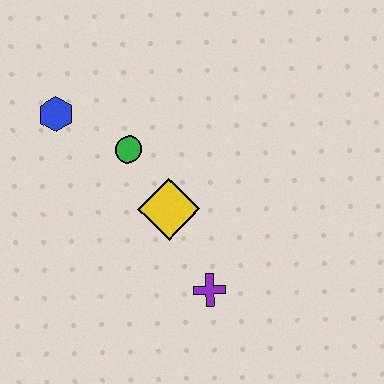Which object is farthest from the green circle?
The purple cross is farthest from the green circle.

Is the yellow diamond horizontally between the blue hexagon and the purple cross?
Yes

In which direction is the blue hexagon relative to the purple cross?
The blue hexagon is above the purple cross.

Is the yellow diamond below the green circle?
Yes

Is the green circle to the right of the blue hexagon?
Yes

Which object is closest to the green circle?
The yellow diamond is closest to the green circle.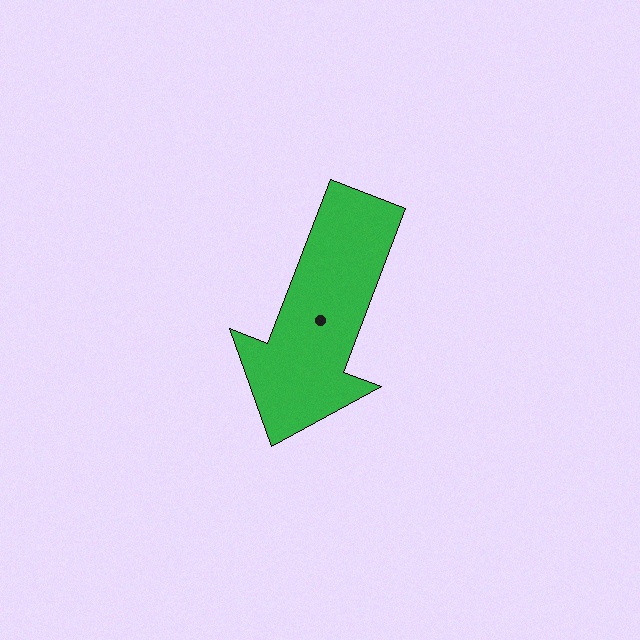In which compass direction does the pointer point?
South.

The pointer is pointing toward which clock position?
Roughly 7 o'clock.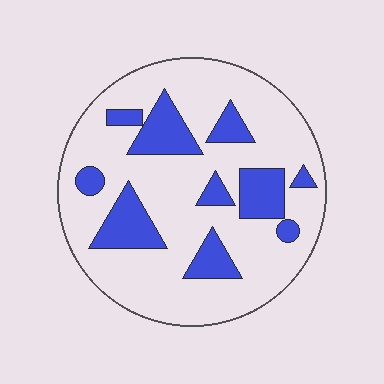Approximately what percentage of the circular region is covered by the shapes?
Approximately 25%.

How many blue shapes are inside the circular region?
10.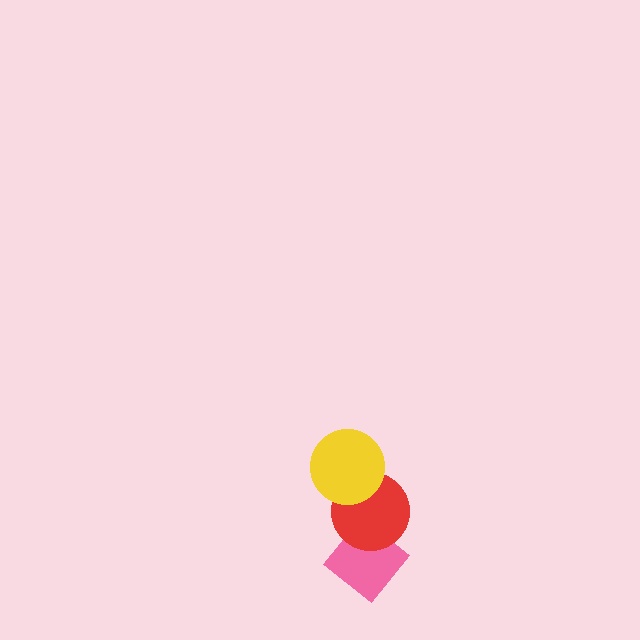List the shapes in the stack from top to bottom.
From top to bottom: the yellow circle, the red circle, the pink diamond.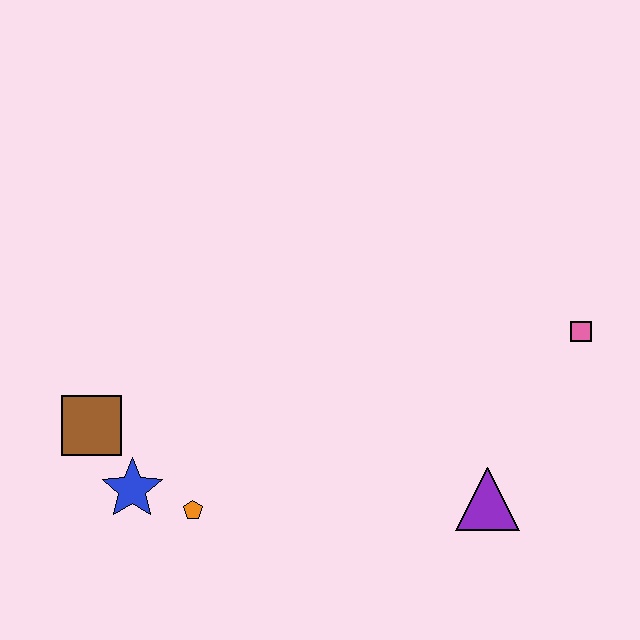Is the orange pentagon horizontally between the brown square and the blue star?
No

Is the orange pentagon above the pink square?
No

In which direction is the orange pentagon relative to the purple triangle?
The orange pentagon is to the left of the purple triangle.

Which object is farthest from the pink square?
The brown square is farthest from the pink square.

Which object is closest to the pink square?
The purple triangle is closest to the pink square.